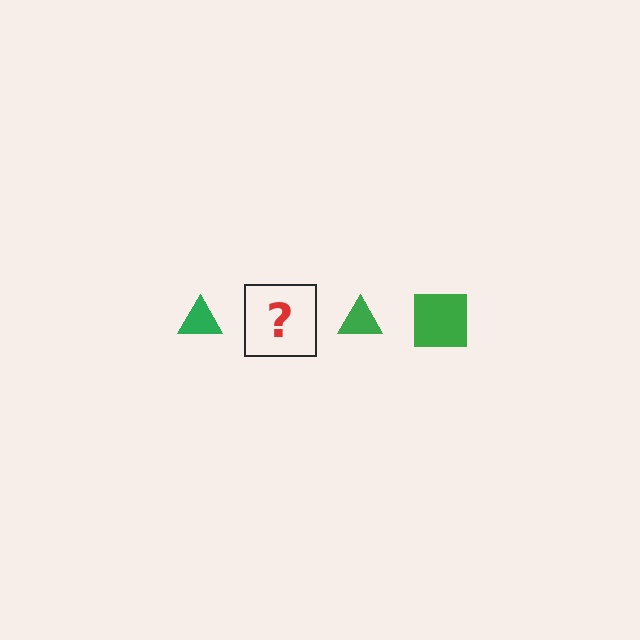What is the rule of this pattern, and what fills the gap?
The rule is that the pattern cycles through triangle, square shapes in green. The gap should be filled with a green square.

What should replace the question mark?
The question mark should be replaced with a green square.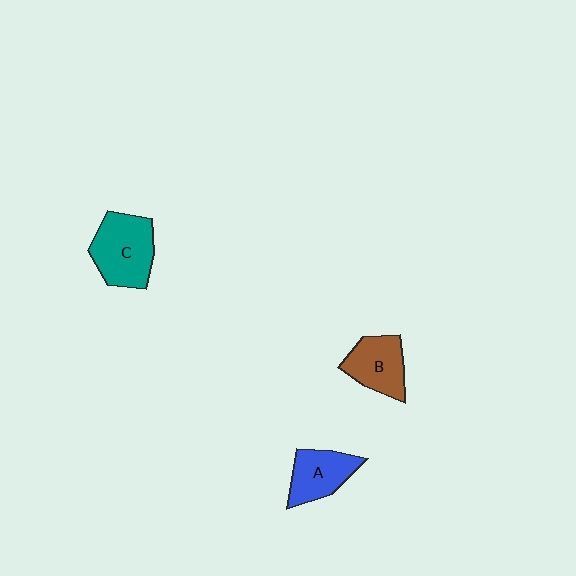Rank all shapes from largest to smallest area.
From largest to smallest: C (teal), B (brown), A (blue).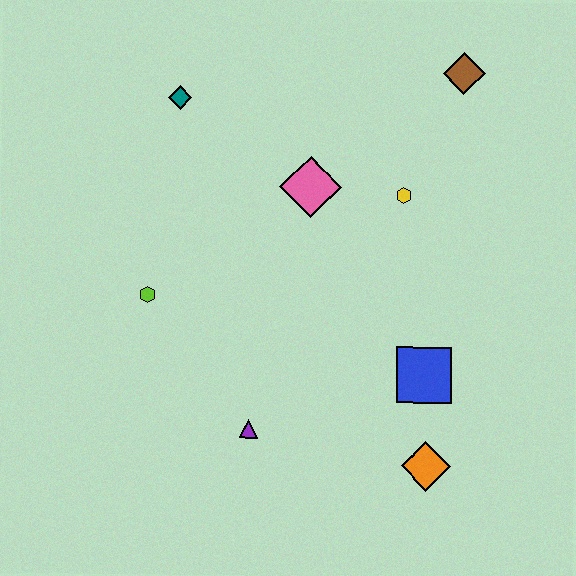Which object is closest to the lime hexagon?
The purple triangle is closest to the lime hexagon.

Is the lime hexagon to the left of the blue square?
Yes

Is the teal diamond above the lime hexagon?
Yes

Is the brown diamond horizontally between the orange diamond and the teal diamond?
No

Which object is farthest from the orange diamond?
The teal diamond is farthest from the orange diamond.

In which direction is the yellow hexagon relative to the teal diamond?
The yellow hexagon is to the right of the teal diamond.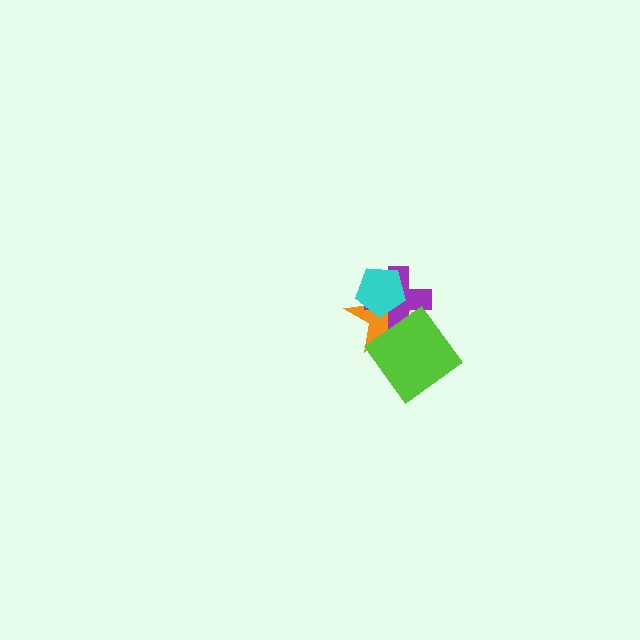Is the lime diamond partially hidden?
No, no other shape covers it.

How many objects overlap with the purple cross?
3 objects overlap with the purple cross.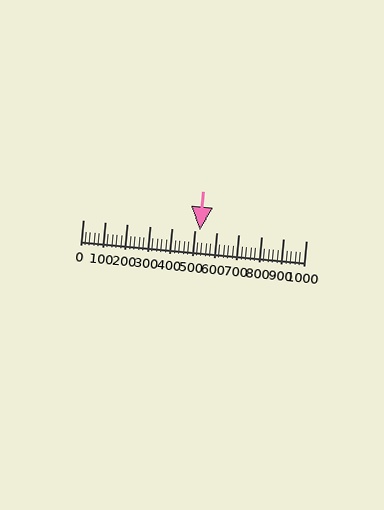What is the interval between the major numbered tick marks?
The major tick marks are spaced 100 units apart.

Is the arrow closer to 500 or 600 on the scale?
The arrow is closer to 500.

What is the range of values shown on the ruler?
The ruler shows values from 0 to 1000.